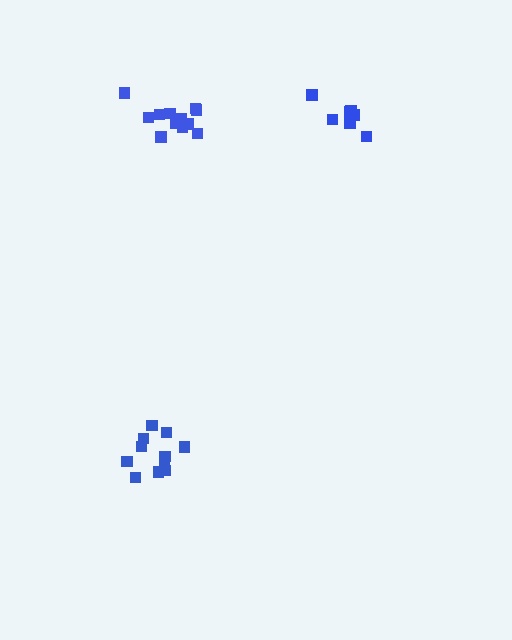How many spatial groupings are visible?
There are 3 spatial groupings.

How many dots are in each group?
Group 1: 7 dots, Group 2: 12 dots, Group 3: 11 dots (30 total).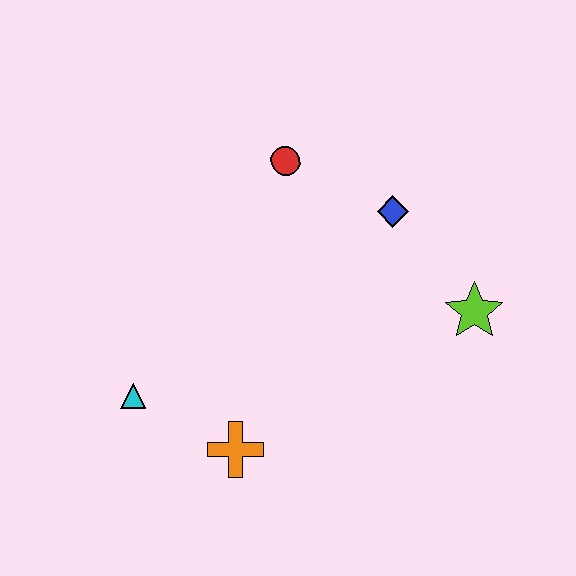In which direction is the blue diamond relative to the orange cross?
The blue diamond is above the orange cross.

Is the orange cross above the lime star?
No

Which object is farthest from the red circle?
The orange cross is farthest from the red circle.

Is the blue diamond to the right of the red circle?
Yes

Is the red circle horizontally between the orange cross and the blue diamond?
Yes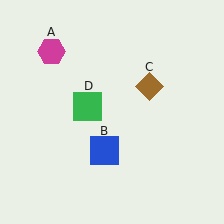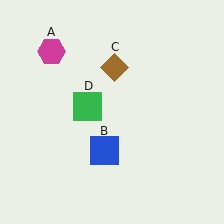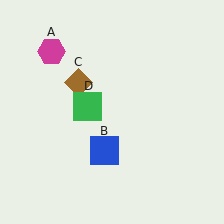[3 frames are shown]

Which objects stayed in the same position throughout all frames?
Magenta hexagon (object A) and blue square (object B) and green square (object D) remained stationary.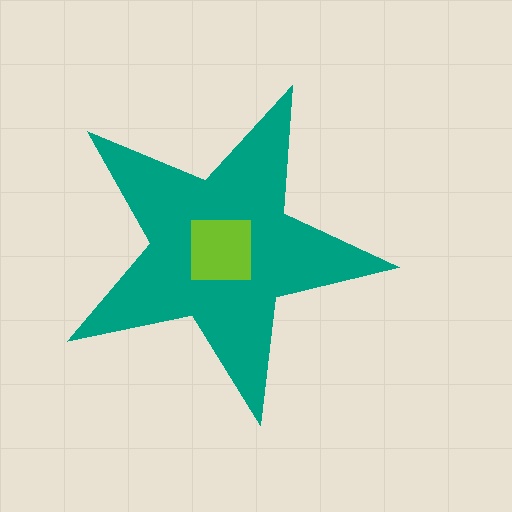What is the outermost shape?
The teal star.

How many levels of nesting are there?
2.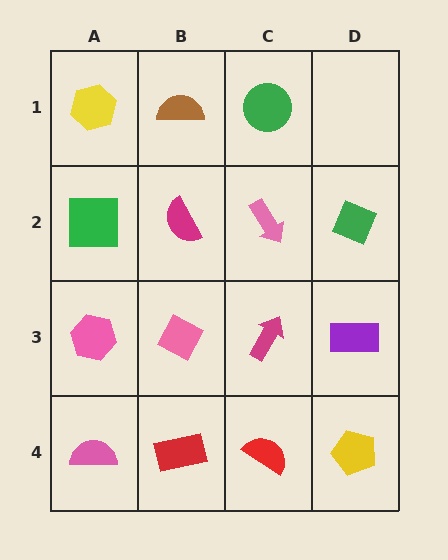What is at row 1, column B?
A brown semicircle.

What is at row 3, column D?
A purple rectangle.